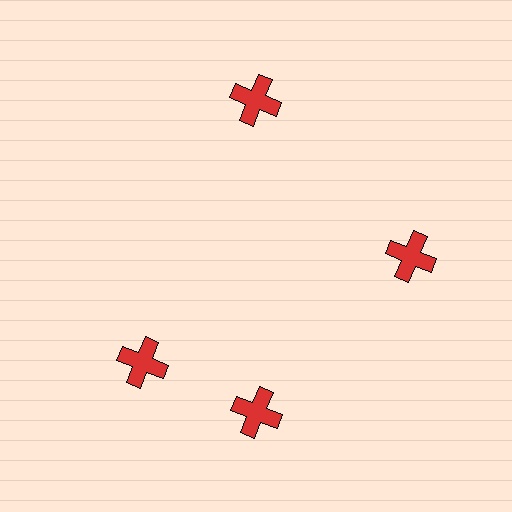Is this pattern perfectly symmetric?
No. The 4 red crosses are arranged in a ring, but one element near the 9 o'clock position is rotated out of alignment along the ring, breaking the 4-fold rotational symmetry.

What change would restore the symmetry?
The symmetry would be restored by rotating it back into even spacing with its neighbors so that all 4 crosses sit at equal angles and equal distance from the center.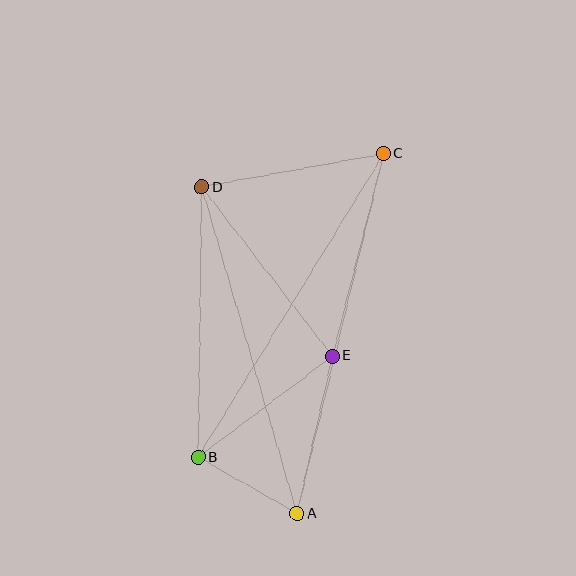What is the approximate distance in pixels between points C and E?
The distance between C and E is approximately 209 pixels.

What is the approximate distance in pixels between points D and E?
The distance between D and E is approximately 213 pixels.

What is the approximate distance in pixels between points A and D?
The distance between A and D is approximately 340 pixels.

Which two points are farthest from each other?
Points A and C are farthest from each other.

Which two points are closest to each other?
Points A and B are closest to each other.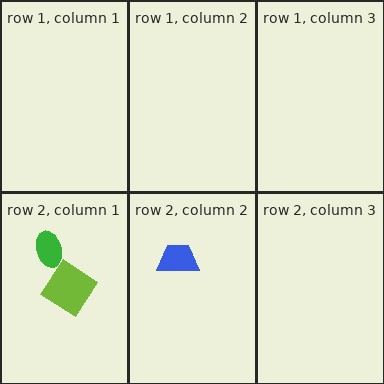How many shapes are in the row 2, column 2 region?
1.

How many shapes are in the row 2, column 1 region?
2.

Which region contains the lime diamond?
The row 2, column 1 region.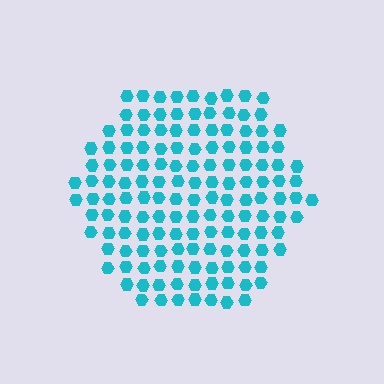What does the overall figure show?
The overall figure shows a hexagon.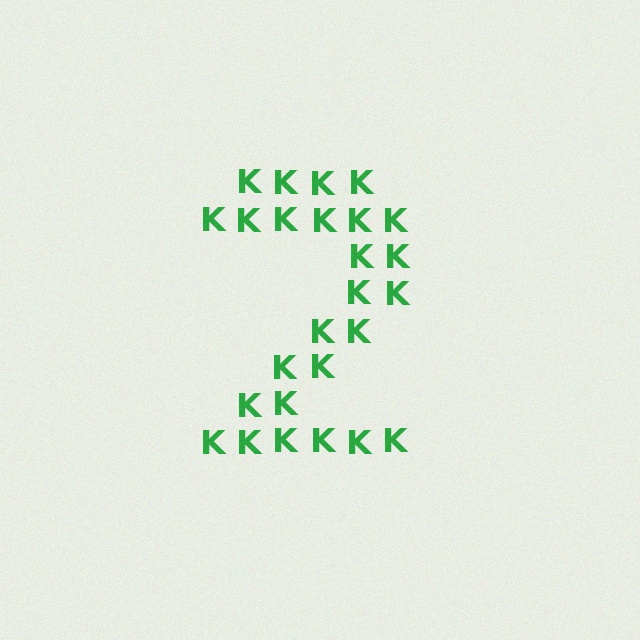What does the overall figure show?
The overall figure shows the digit 2.